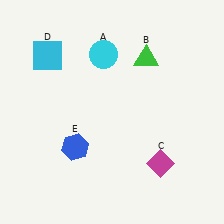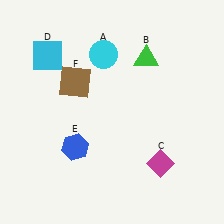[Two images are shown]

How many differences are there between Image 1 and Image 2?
There is 1 difference between the two images.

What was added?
A brown square (F) was added in Image 2.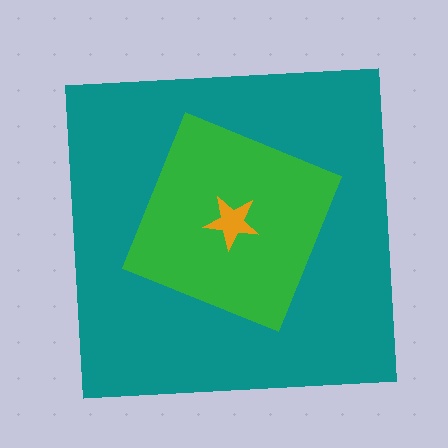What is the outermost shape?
The teal square.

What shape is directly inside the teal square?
The green diamond.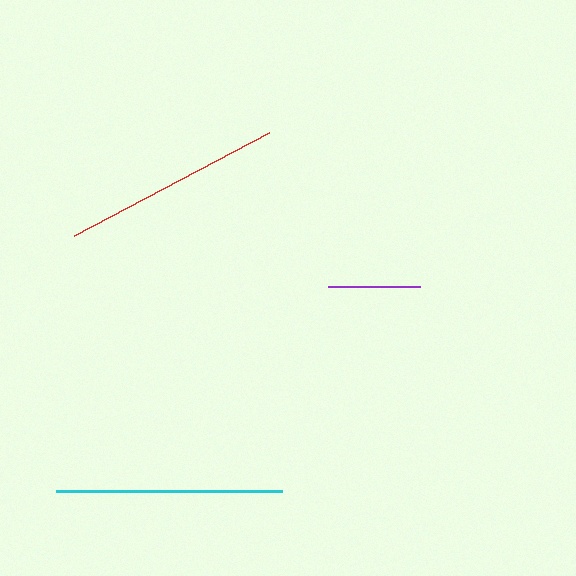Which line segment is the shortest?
The purple line is the shortest at approximately 92 pixels.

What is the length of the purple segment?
The purple segment is approximately 92 pixels long.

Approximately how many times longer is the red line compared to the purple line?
The red line is approximately 2.4 times the length of the purple line.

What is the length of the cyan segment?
The cyan segment is approximately 226 pixels long.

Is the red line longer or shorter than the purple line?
The red line is longer than the purple line.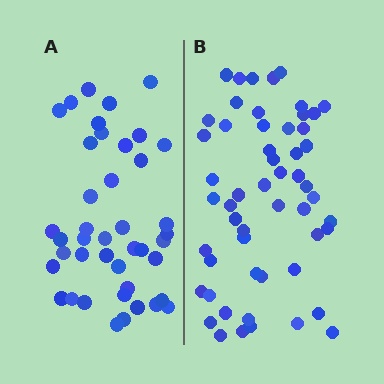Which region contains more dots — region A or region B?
Region B (the right region) has more dots.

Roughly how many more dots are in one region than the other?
Region B has roughly 12 or so more dots than region A.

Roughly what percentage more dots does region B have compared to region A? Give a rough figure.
About 30% more.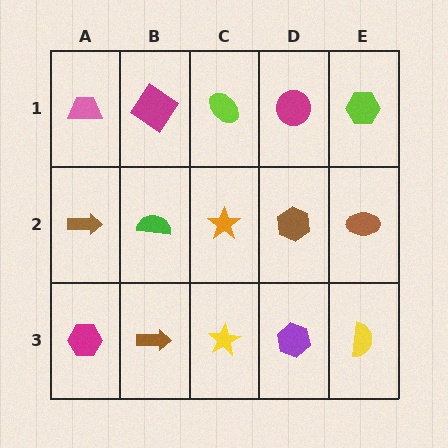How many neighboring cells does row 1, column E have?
2.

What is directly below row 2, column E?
A yellow semicircle.